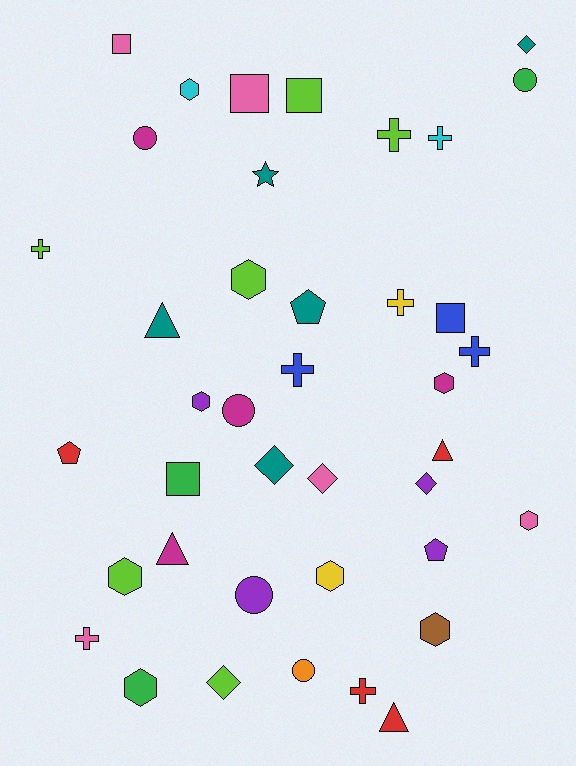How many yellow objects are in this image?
There are 2 yellow objects.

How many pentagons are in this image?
There are 3 pentagons.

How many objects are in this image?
There are 40 objects.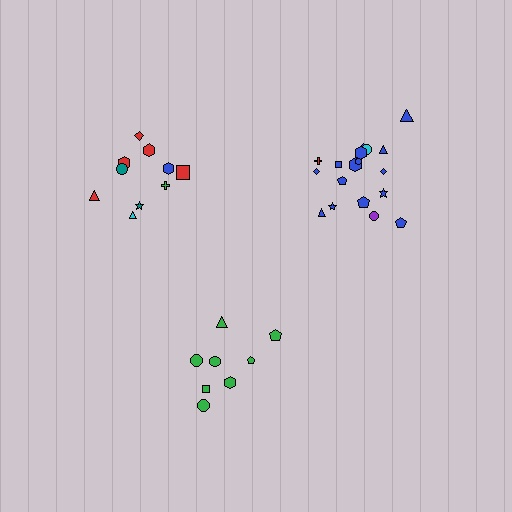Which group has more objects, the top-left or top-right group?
The top-right group.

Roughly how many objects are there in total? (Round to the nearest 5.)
Roughly 35 objects in total.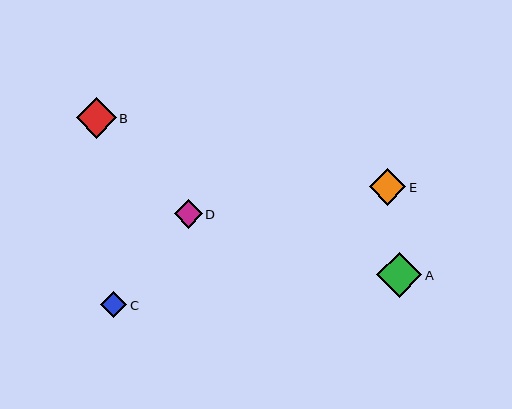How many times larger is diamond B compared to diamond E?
Diamond B is approximately 1.1 times the size of diamond E.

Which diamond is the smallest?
Diamond C is the smallest with a size of approximately 26 pixels.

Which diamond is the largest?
Diamond A is the largest with a size of approximately 46 pixels.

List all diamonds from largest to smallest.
From largest to smallest: A, B, E, D, C.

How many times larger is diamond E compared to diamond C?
Diamond E is approximately 1.4 times the size of diamond C.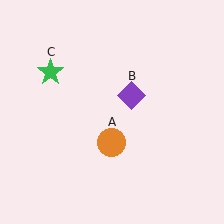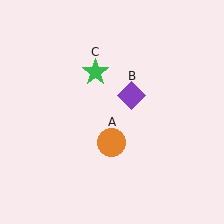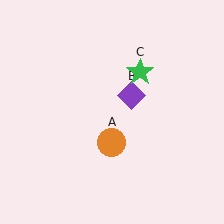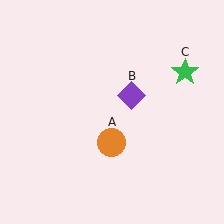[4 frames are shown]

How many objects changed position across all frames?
1 object changed position: green star (object C).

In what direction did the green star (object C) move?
The green star (object C) moved right.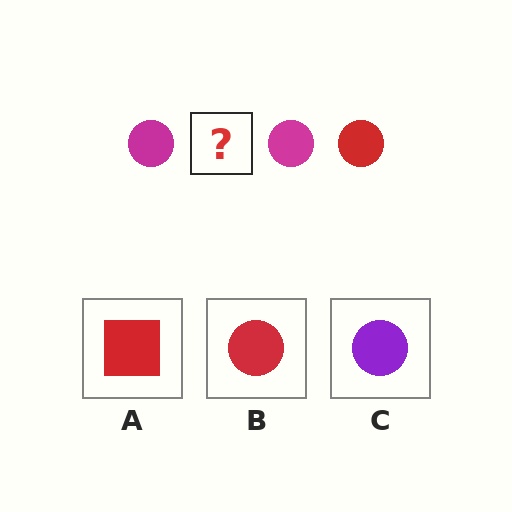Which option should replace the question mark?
Option B.